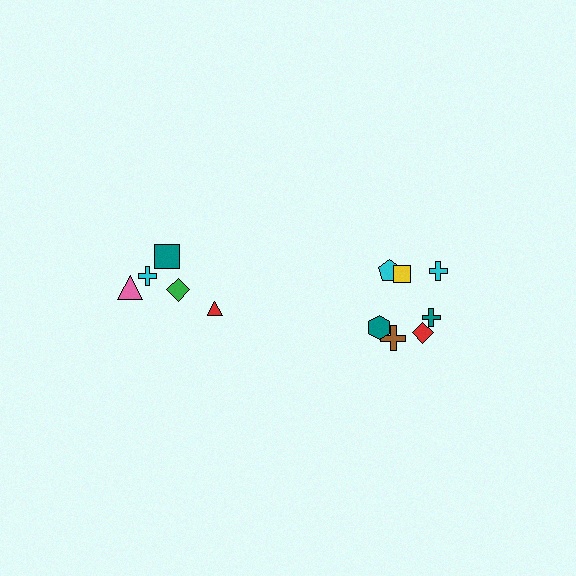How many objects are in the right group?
There are 7 objects.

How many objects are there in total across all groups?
There are 12 objects.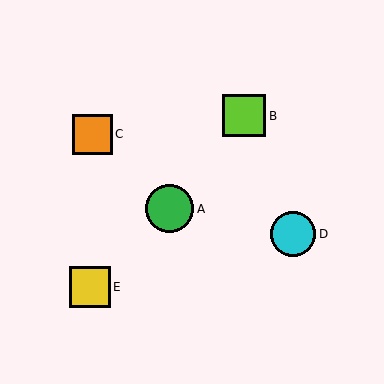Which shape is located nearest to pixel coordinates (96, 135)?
The orange square (labeled C) at (92, 134) is nearest to that location.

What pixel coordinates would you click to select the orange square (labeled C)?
Click at (92, 134) to select the orange square C.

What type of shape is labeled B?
Shape B is a lime square.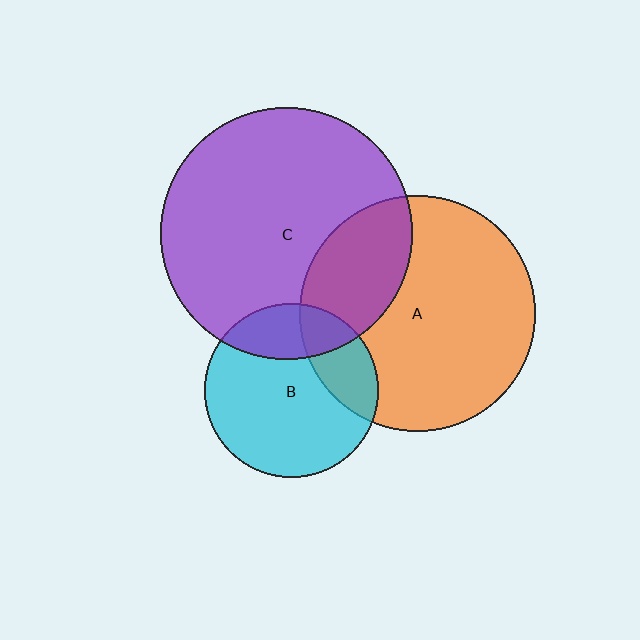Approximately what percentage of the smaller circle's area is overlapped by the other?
Approximately 25%.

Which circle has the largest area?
Circle C (purple).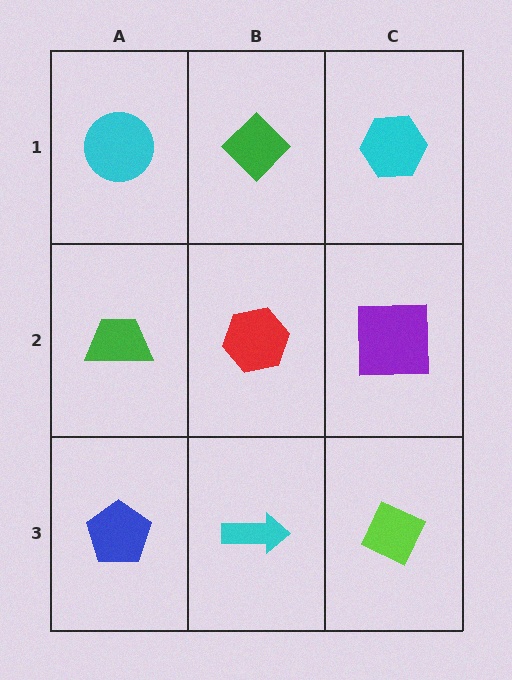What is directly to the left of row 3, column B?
A blue pentagon.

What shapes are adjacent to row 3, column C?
A purple square (row 2, column C), a cyan arrow (row 3, column B).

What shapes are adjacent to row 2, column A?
A cyan circle (row 1, column A), a blue pentagon (row 3, column A), a red hexagon (row 2, column B).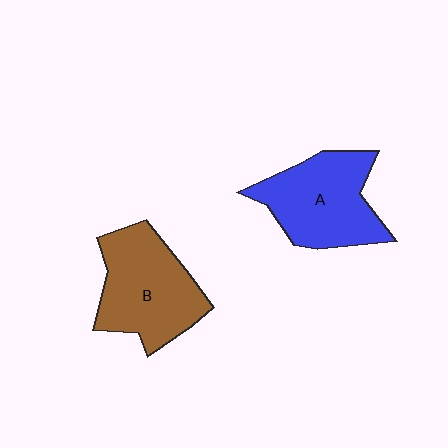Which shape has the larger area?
Shape B (brown).